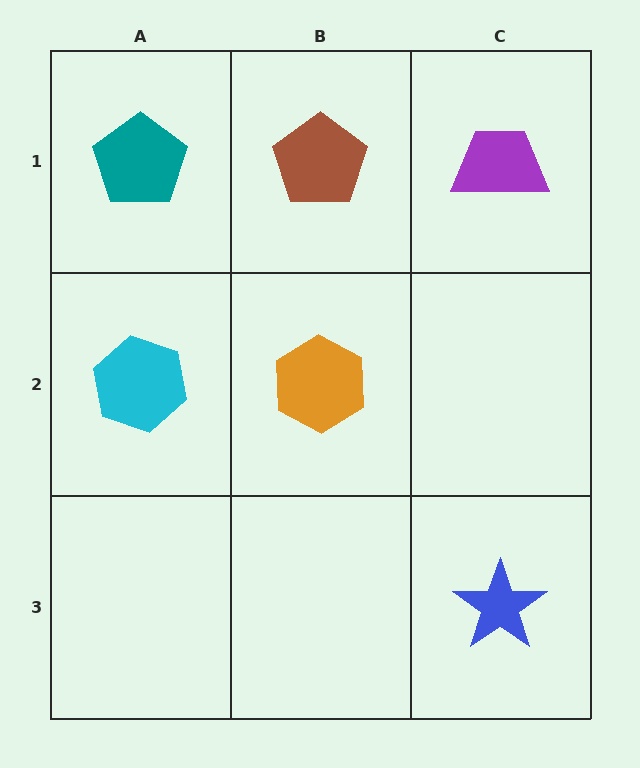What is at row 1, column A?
A teal pentagon.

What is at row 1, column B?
A brown pentagon.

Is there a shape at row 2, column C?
No, that cell is empty.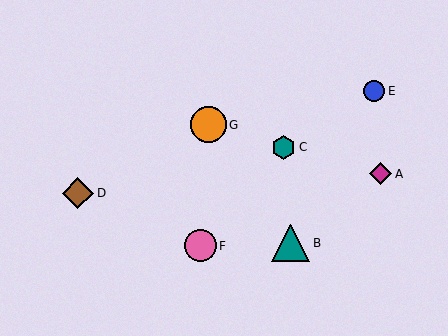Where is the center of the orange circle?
The center of the orange circle is at (208, 125).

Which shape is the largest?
The teal triangle (labeled B) is the largest.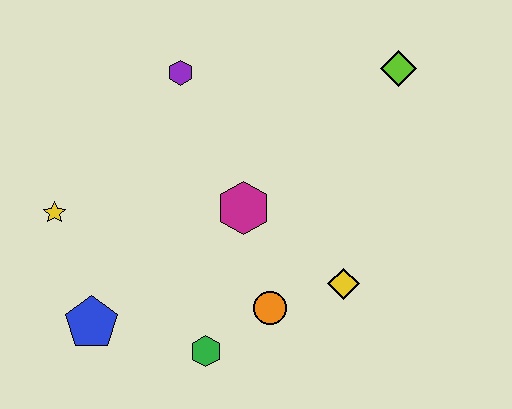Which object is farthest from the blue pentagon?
The lime diamond is farthest from the blue pentagon.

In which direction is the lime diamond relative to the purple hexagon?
The lime diamond is to the right of the purple hexagon.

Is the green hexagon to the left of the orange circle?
Yes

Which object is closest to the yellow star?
The blue pentagon is closest to the yellow star.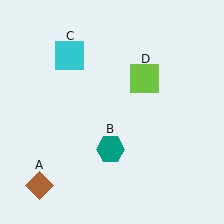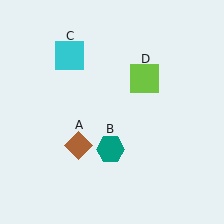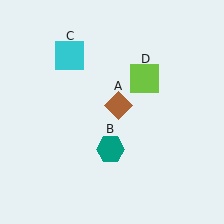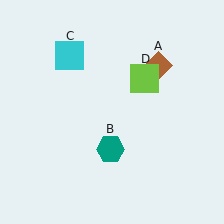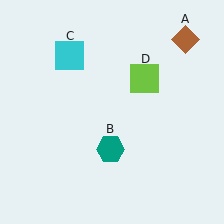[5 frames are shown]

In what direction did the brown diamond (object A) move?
The brown diamond (object A) moved up and to the right.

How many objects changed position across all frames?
1 object changed position: brown diamond (object A).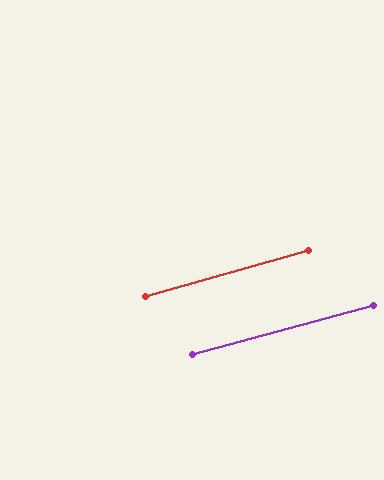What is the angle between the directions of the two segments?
Approximately 1 degree.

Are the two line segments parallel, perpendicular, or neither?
Parallel — their directions differ by only 0.7°.